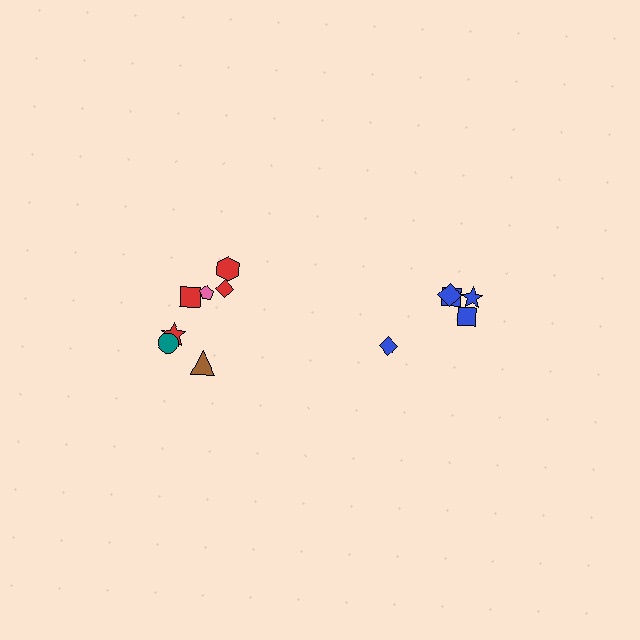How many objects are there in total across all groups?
There are 12 objects.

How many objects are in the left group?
There are 7 objects.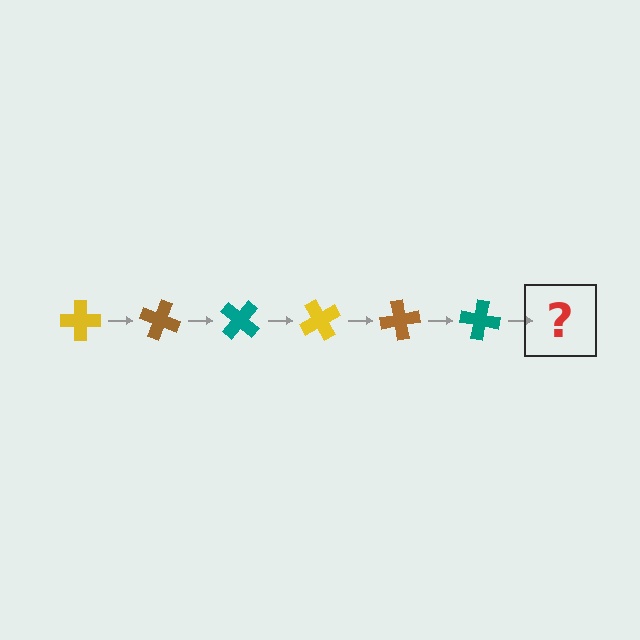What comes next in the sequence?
The next element should be a yellow cross, rotated 120 degrees from the start.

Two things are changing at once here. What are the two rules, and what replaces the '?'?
The two rules are that it rotates 20 degrees each step and the color cycles through yellow, brown, and teal. The '?' should be a yellow cross, rotated 120 degrees from the start.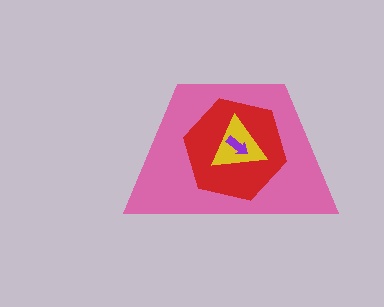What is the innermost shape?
The purple arrow.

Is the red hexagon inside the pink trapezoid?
Yes.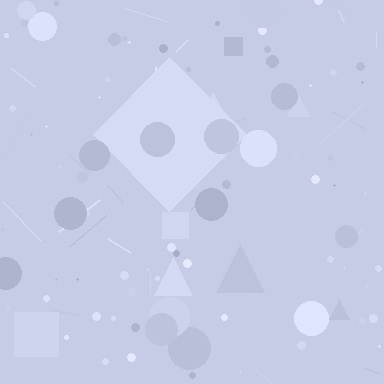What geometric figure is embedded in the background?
A diamond is embedded in the background.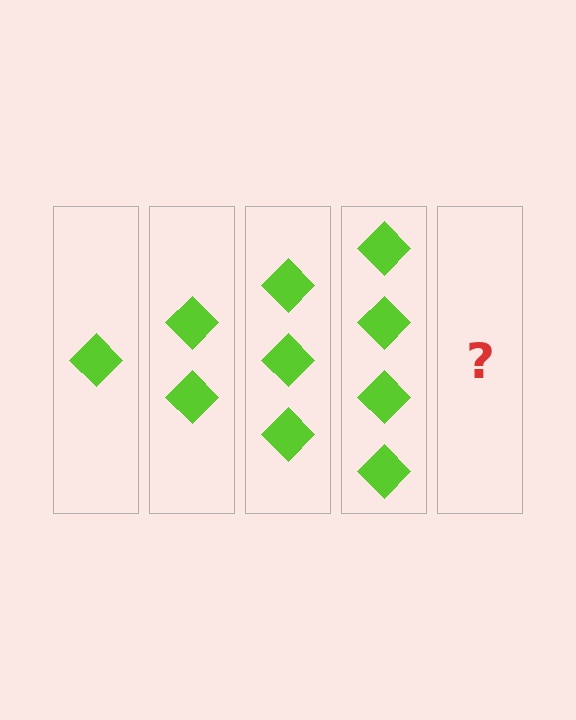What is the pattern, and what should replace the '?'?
The pattern is that each step adds one more diamond. The '?' should be 5 diamonds.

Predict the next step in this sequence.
The next step is 5 diamonds.